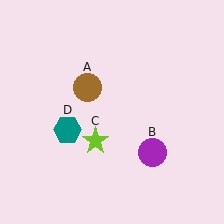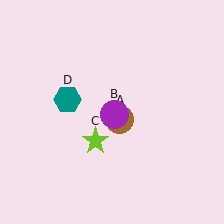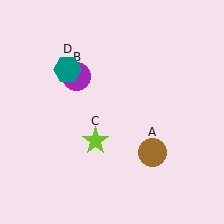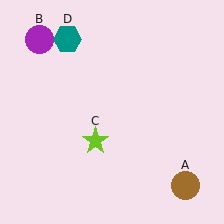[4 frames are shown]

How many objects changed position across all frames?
3 objects changed position: brown circle (object A), purple circle (object B), teal hexagon (object D).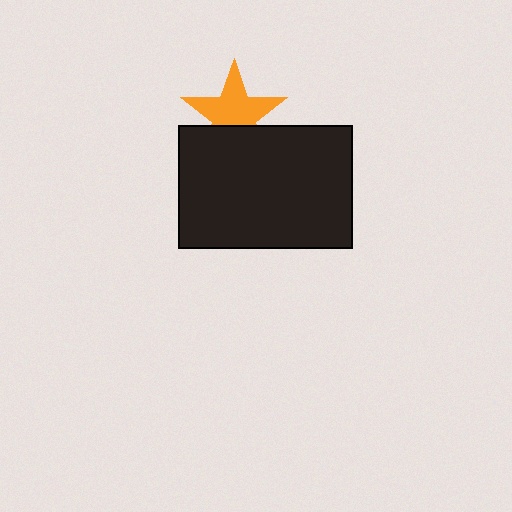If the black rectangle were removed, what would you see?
You would see the complete orange star.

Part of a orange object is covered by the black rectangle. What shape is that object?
It is a star.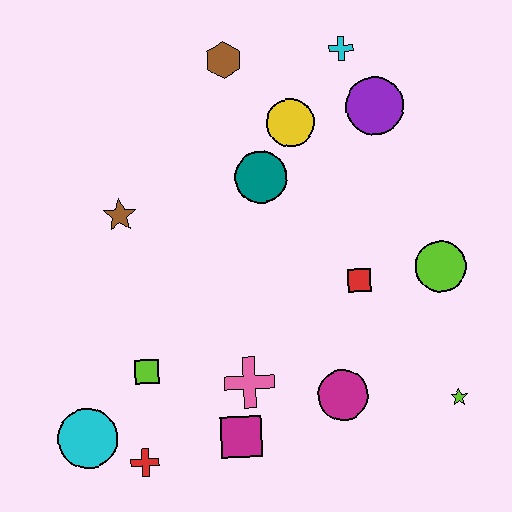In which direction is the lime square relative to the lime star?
The lime square is to the left of the lime star.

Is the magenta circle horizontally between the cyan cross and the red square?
No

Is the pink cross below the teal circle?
Yes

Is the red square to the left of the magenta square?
No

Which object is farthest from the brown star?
The lime star is farthest from the brown star.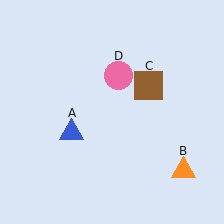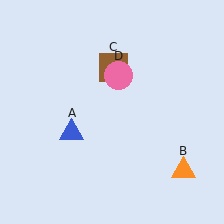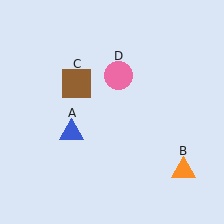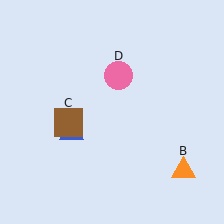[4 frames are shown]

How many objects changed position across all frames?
1 object changed position: brown square (object C).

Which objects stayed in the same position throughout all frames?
Blue triangle (object A) and orange triangle (object B) and pink circle (object D) remained stationary.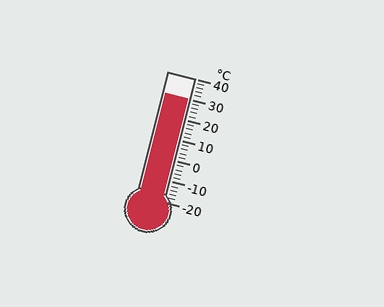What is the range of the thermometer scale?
The thermometer scale ranges from -20°C to 40°C.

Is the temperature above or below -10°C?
The temperature is above -10°C.